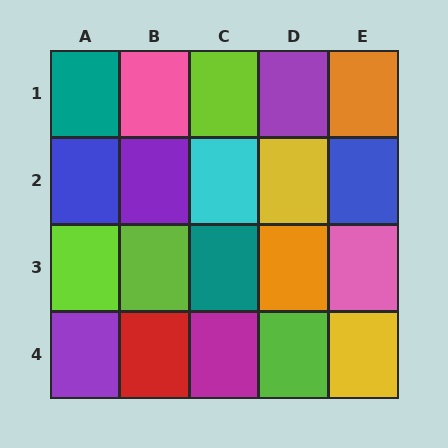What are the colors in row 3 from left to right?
Lime, lime, teal, orange, pink.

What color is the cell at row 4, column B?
Red.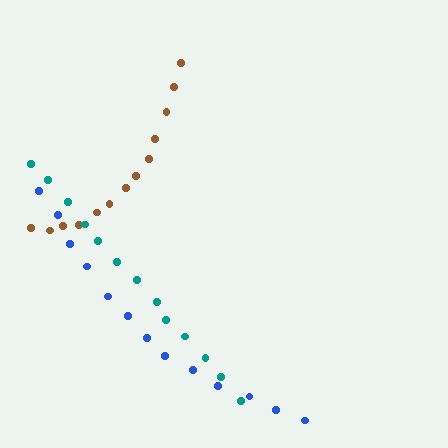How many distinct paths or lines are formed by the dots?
There are 3 distinct paths.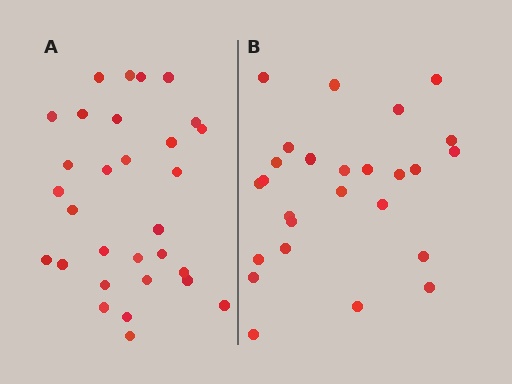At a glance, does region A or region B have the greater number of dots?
Region A (the left region) has more dots.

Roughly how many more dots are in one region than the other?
Region A has about 4 more dots than region B.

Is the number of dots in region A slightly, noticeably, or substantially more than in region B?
Region A has only slightly more — the two regions are fairly close. The ratio is roughly 1.2 to 1.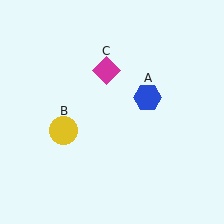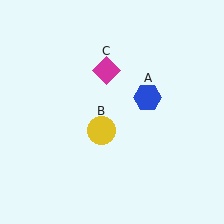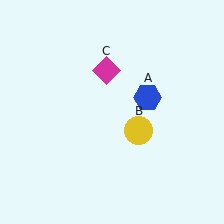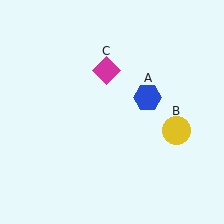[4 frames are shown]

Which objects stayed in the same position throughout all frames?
Blue hexagon (object A) and magenta diamond (object C) remained stationary.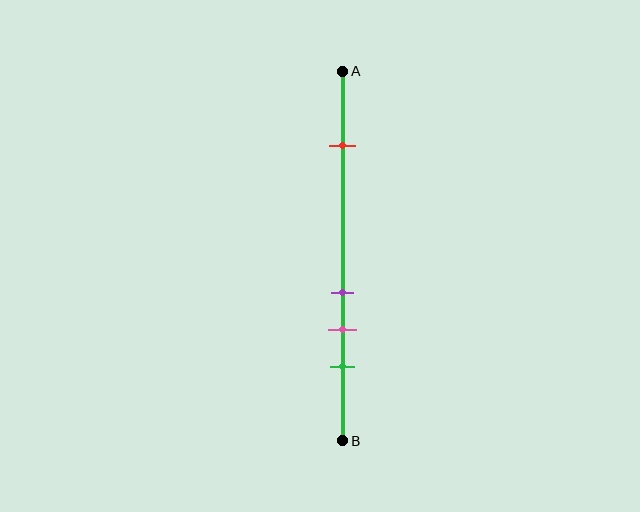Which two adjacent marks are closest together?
The purple and pink marks are the closest adjacent pair.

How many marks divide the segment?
There are 4 marks dividing the segment.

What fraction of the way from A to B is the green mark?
The green mark is approximately 80% (0.8) of the way from A to B.